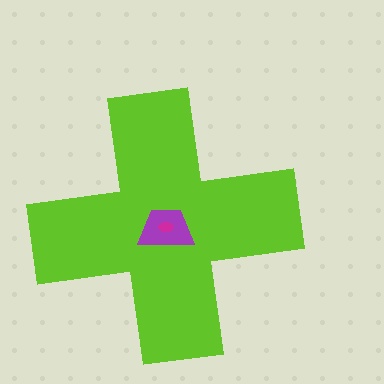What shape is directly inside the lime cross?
The purple trapezoid.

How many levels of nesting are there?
3.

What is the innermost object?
The magenta ellipse.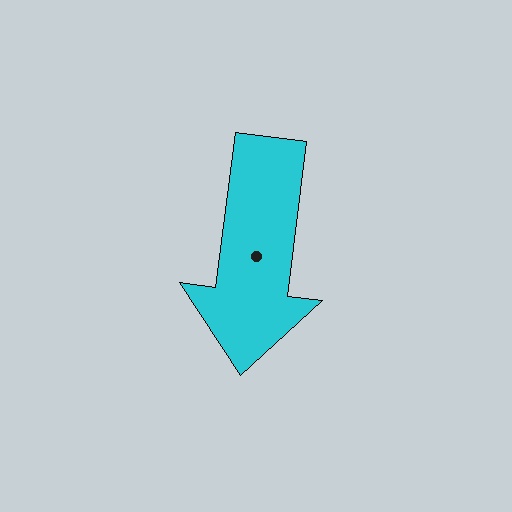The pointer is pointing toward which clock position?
Roughly 6 o'clock.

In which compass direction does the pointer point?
South.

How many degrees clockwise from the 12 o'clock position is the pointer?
Approximately 187 degrees.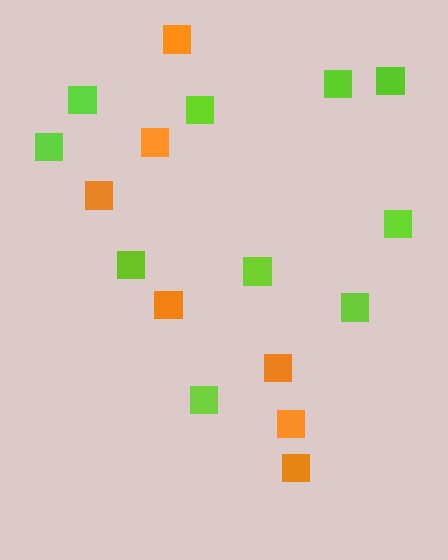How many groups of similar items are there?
There are 2 groups: one group of lime squares (10) and one group of orange squares (7).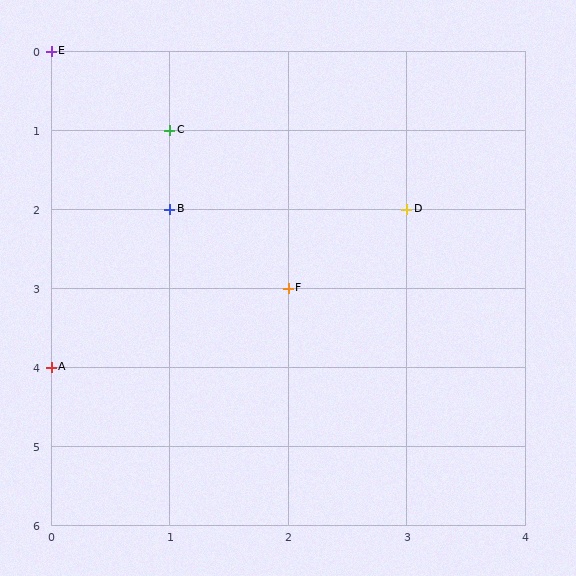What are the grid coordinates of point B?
Point B is at grid coordinates (1, 2).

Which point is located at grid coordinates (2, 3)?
Point F is at (2, 3).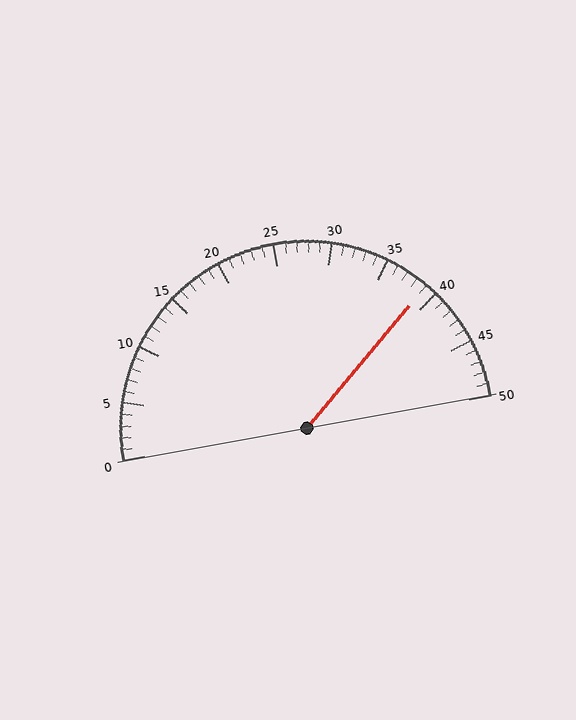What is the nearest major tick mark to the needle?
The nearest major tick mark is 40.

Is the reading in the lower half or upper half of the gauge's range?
The reading is in the upper half of the range (0 to 50).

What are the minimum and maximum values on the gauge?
The gauge ranges from 0 to 50.